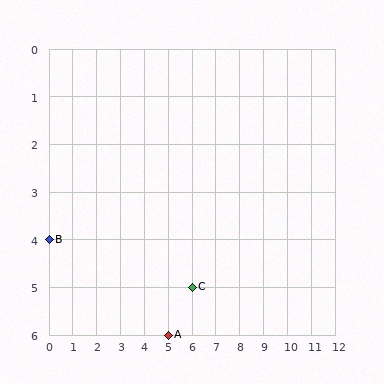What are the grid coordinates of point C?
Point C is at grid coordinates (6, 5).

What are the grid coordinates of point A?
Point A is at grid coordinates (5, 6).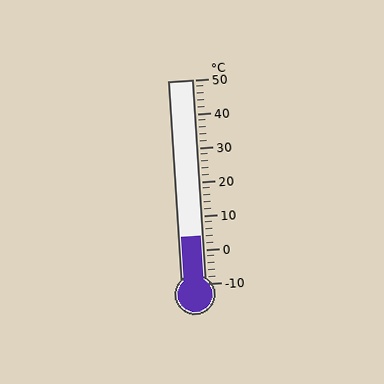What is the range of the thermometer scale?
The thermometer scale ranges from -10°C to 50°C.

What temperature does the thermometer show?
The thermometer shows approximately 4°C.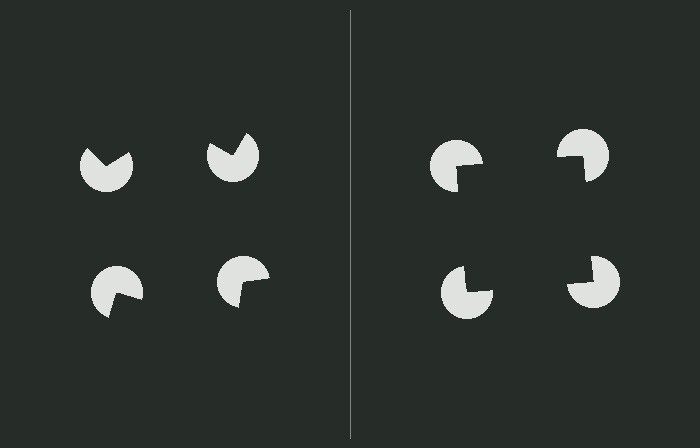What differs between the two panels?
The pac-man discs are positioned identically on both sides; only the wedge orientations differ. On the right they align to a square; on the left they are misaligned.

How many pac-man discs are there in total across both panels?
8 — 4 on each side.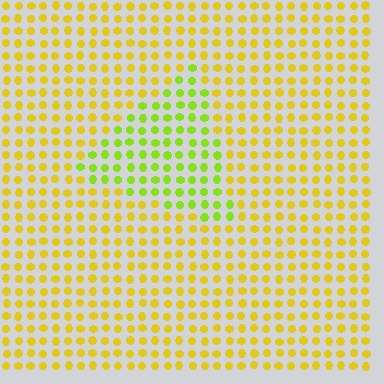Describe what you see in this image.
The image is filled with small yellow elements in a uniform arrangement. A triangle-shaped region is visible where the elements are tinted to a slightly different hue, forming a subtle color boundary.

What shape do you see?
I see a triangle.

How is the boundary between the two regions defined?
The boundary is defined purely by a slight shift in hue (about 36 degrees). Spacing, size, and orientation are identical on both sides.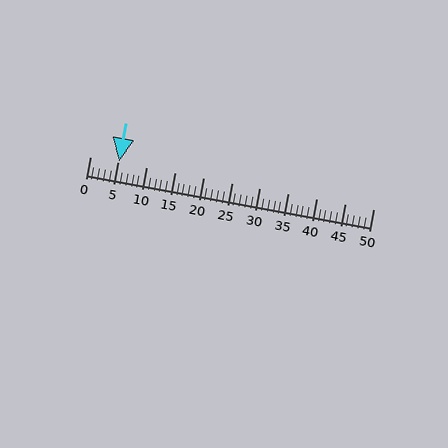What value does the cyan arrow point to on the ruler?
The cyan arrow points to approximately 5.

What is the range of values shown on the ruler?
The ruler shows values from 0 to 50.